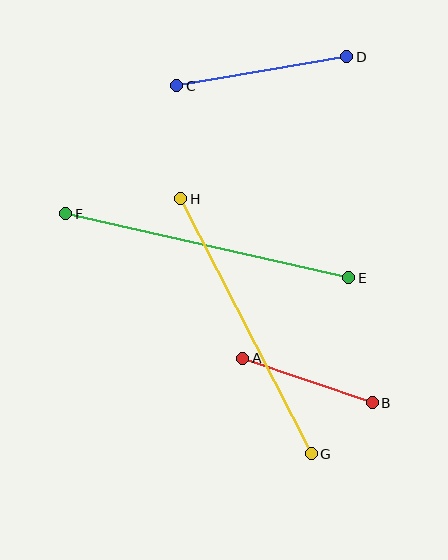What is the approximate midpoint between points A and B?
The midpoint is at approximately (308, 380) pixels.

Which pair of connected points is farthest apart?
Points E and F are farthest apart.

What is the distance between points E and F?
The distance is approximately 290 pixels.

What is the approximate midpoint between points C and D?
The midpoint is at approximately (262, 71) pixels.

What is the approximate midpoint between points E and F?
The midpoint is at approximately (207, 246) pixels.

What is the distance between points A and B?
The distance is approximately 137 pixels.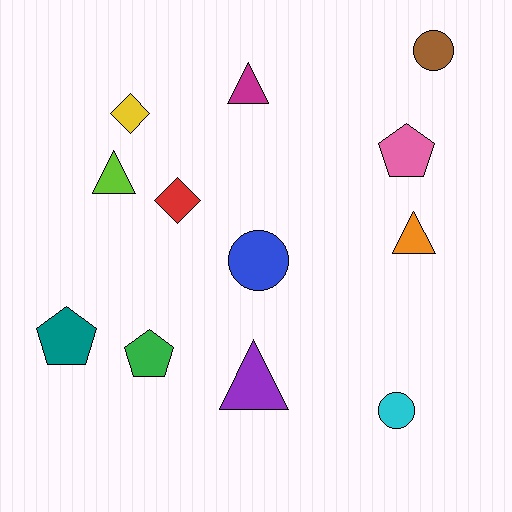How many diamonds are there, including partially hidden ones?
There are 2 diamonds.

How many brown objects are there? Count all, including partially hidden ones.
There is 1 brown object.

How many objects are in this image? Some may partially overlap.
There are 12 objects.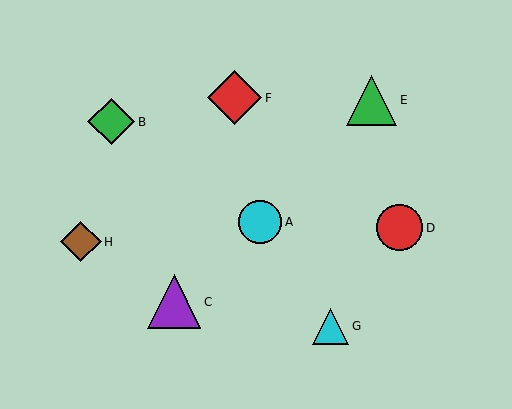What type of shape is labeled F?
Shape F is a red diamond.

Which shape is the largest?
The red diamond (labeled F) is the largest.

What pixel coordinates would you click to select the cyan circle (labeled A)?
Click at (260, 222) to select the cyan circle A.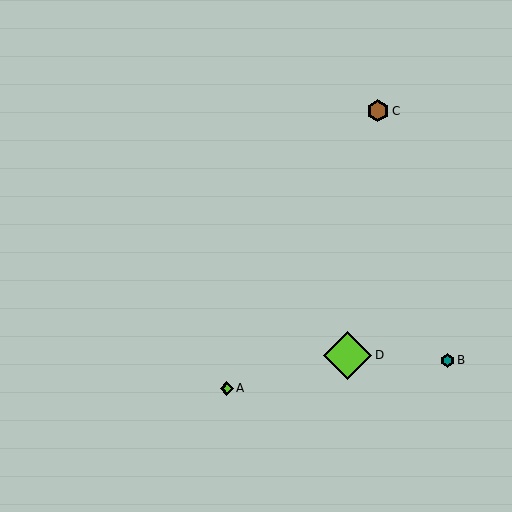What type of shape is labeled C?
Shape C is a brown hexagon.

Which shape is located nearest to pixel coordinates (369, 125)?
The brown hexagon (labeled C) at (378, 111) is nearest to that location.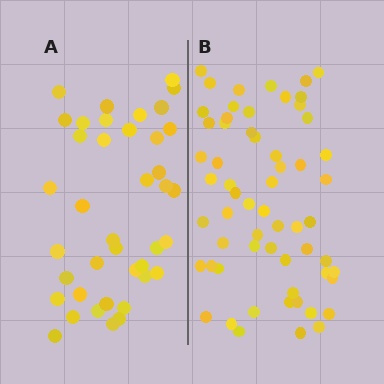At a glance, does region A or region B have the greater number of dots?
Region B (the right region) has more dots.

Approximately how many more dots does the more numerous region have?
Region B has approximately 20 more dots than region A.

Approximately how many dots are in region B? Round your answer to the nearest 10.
About 60 dots.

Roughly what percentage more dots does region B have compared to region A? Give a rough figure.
About 50% more.